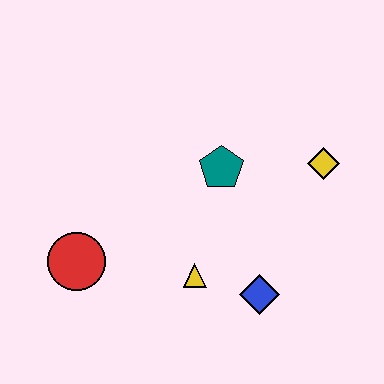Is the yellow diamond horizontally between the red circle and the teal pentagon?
No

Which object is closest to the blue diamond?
The yellow triangle is closest to the blue diamond.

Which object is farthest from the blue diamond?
The red circle is farthest from the blue diamond.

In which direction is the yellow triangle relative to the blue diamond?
The yellow triangle is to the left of the blue diamond.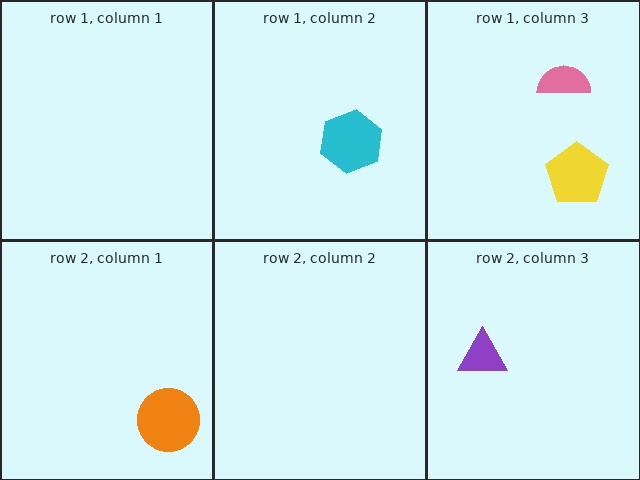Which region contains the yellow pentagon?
The row 1, column 3 region.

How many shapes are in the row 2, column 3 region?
1.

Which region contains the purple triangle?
The row 2, column 3 region.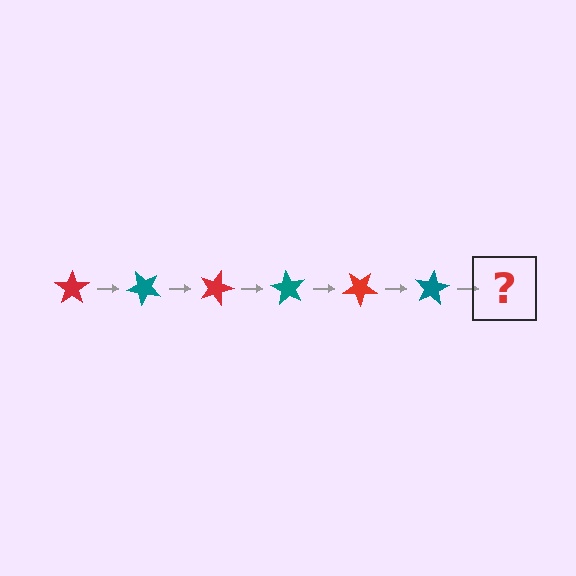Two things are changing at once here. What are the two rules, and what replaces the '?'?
The two rules are that it rotates 45 degrees each step and the color cycles through red and teal. The '?' should be a red star, rotated 270 degrees from the start.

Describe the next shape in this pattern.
It should be a red star, rotated 270 degrees from the start.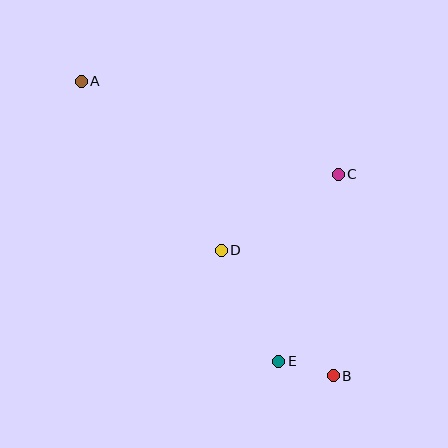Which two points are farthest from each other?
Points A and B are farthest from each other.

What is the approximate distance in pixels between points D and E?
The distance between D and E is approximately 125 pixels.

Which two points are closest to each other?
Points B and E are closest to each other.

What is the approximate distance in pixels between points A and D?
The distance between A and D is approximately 219 pixels.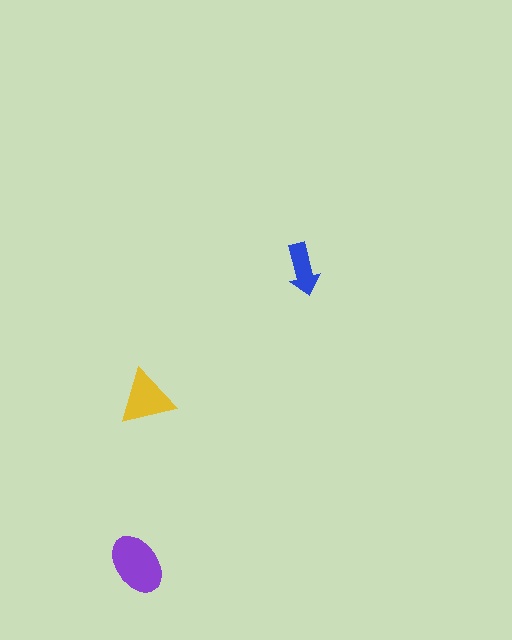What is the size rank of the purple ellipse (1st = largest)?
1st.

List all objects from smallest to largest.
The blue arrow, the yellow triangle, the purple ellipse.